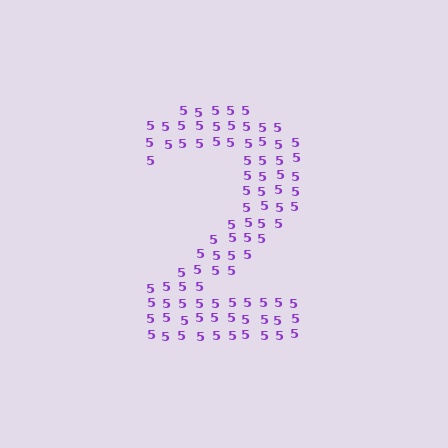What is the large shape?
The large shape is the digit 2.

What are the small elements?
The small elements are digit 5's.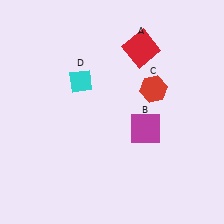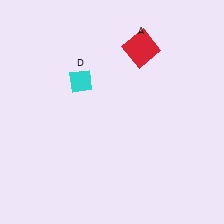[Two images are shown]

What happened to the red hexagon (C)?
The red hexagon (C) was removed in Image 2. It was in the top-right area of Image 1.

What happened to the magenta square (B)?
The magenta square (B) was removed in Image 2. It was in the bottom-right area of Image 1.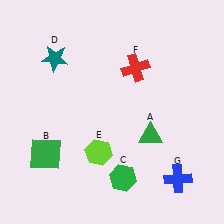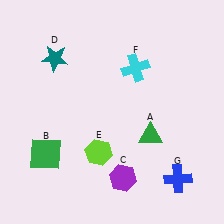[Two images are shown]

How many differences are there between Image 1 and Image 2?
There are 2 differences between the two images.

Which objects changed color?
C changed from green to purple. F changed from red to cyan.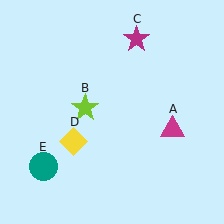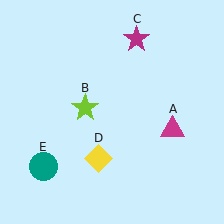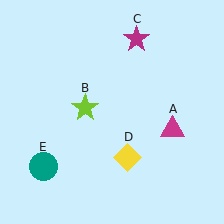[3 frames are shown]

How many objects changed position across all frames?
1 object changed position: yellow diamond (object D).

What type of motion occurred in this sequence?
The yellow diamond (object D) rotated counterclockwise around the center of the scene.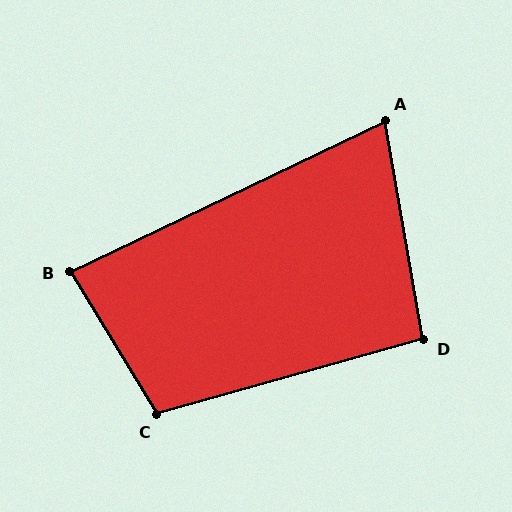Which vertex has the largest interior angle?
C, at approximately 106 degrees.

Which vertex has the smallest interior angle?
A, at approximately 74 degrees.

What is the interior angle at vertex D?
Approximately 96 degrees (obtuse).